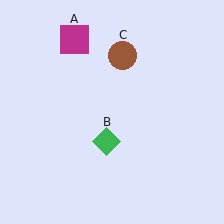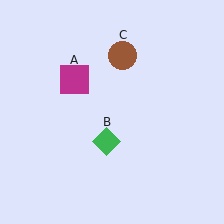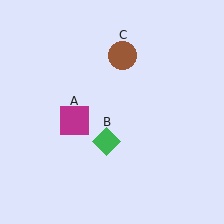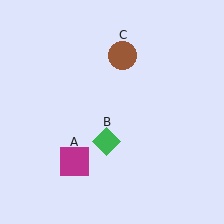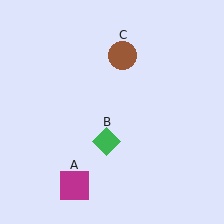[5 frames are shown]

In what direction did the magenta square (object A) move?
The magenta square (object A) moved down.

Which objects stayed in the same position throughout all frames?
Green diamond (object B) and brown circle (object C) remained stationary.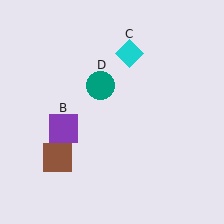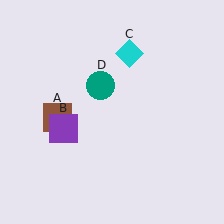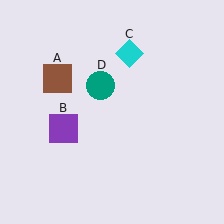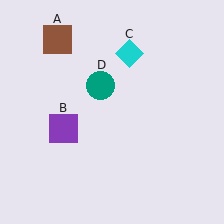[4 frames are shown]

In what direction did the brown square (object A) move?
The brown square (object A) moved up.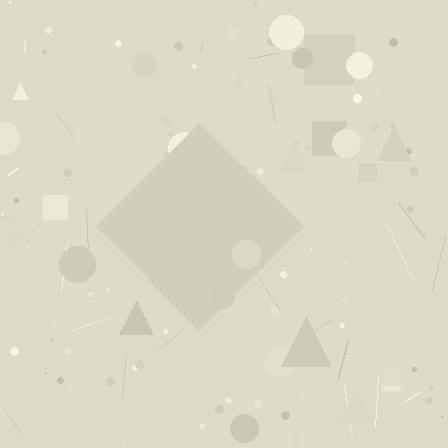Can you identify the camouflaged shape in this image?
The camouflaged shape is a diamond.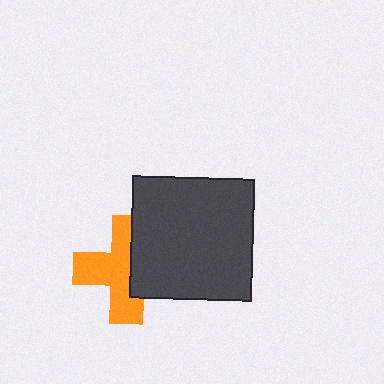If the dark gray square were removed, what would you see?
You would see the complete orange cross.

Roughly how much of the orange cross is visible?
About half of it is visible (roughly 59%).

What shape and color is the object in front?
The object in front is a dark gray square.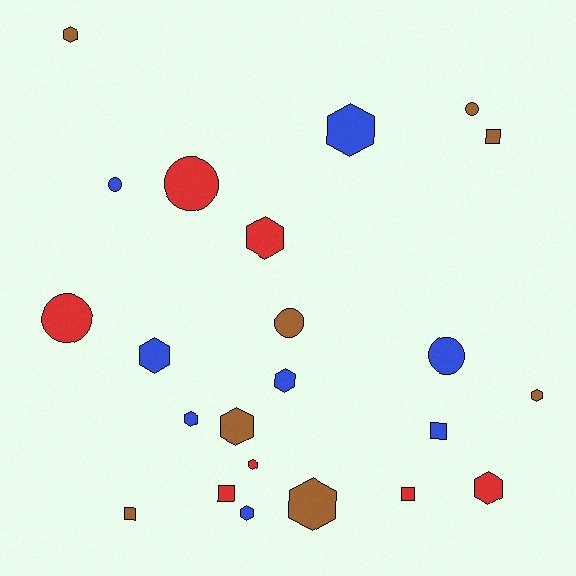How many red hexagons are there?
There are 3 red hexagons.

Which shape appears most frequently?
Hexagon, with 12 objects.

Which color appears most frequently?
Brown, with 8 objects.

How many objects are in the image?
There are 23 objects.